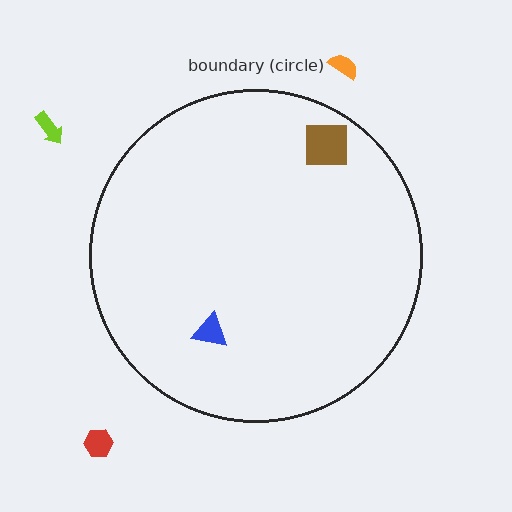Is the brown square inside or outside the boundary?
Inside.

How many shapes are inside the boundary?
2 inside, 3 outside.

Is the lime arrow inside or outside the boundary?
Outside.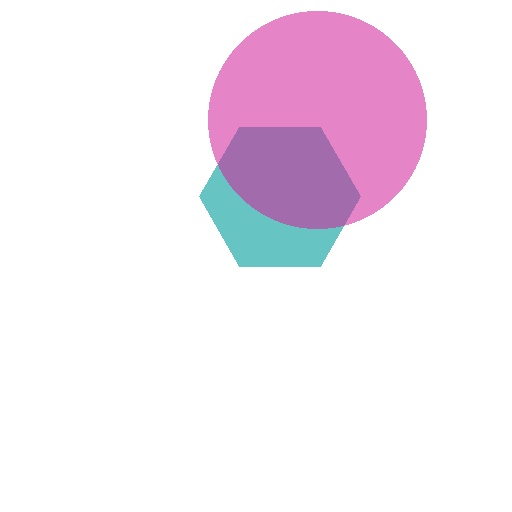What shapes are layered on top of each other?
The layered shapes are: a teal hexagon, a magenta circle.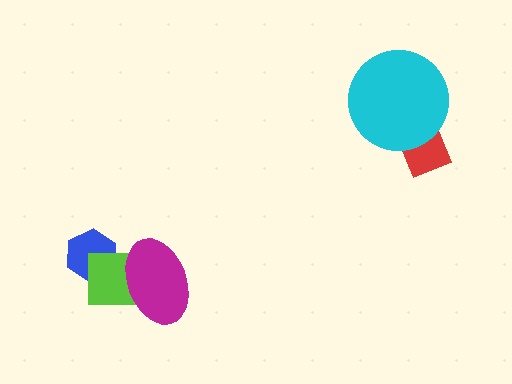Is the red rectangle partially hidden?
Yes, it is partially covered by another shape.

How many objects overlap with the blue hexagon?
1 object overlaps with the blue hexagon.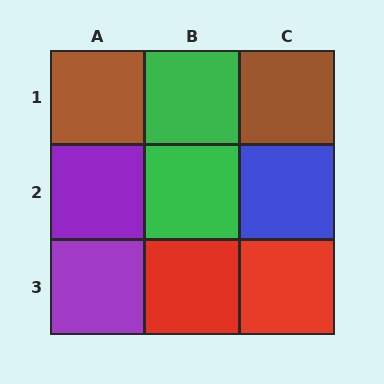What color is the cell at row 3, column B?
Red.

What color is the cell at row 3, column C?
Red.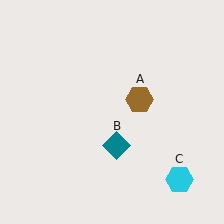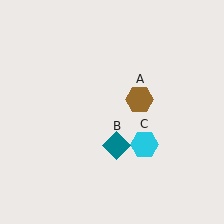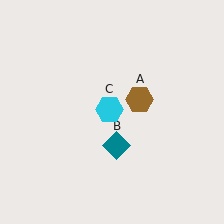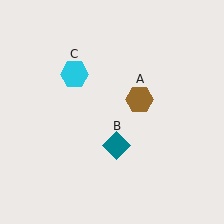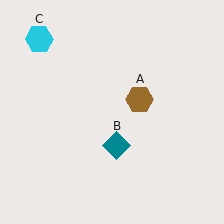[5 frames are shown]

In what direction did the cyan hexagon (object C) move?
The cyan hexagon (object C) moved up and to the left.